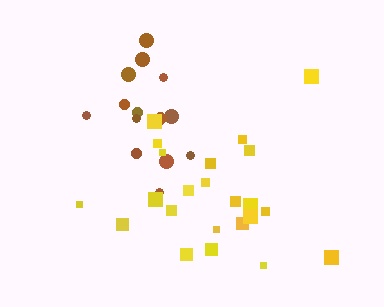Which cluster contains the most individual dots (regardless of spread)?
Yellow (23).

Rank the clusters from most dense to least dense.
brown, yellow.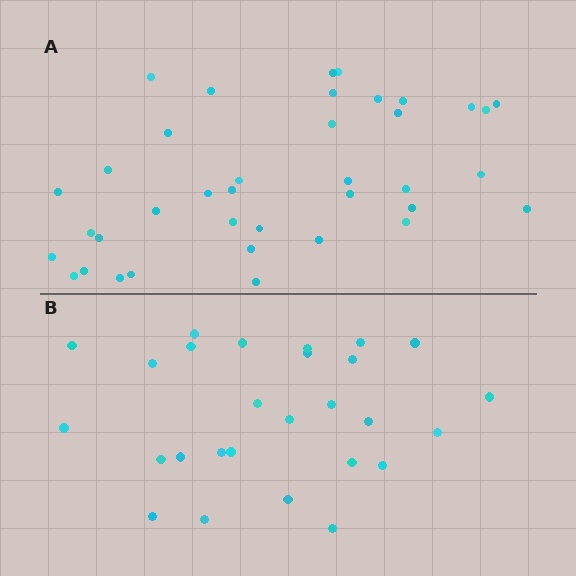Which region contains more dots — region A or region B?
Region A (the top region) has more dots.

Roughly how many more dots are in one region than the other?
Region A has roughly 12 or so more dots than region B.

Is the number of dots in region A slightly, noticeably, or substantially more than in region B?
Region A has noticeably more, but not dramatically so. The ratio is roughly 1.4 to 1.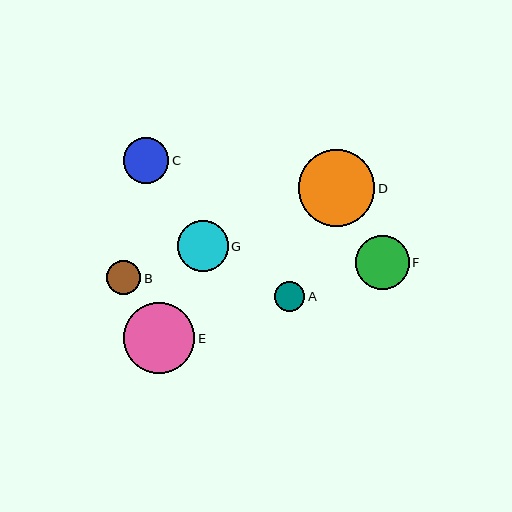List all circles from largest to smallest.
From largest to smallest: D, E, F, G, C, B, A.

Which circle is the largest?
Circle D is the largest with a size of approximately 77 pixels.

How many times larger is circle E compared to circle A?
Circle E is approximately 2.4 times the size of circle A.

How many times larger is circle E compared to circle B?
Circle E is approximately 2.1 times the size of circle B.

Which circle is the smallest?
Circle A is the smallest with a size of approximately 30 pixels.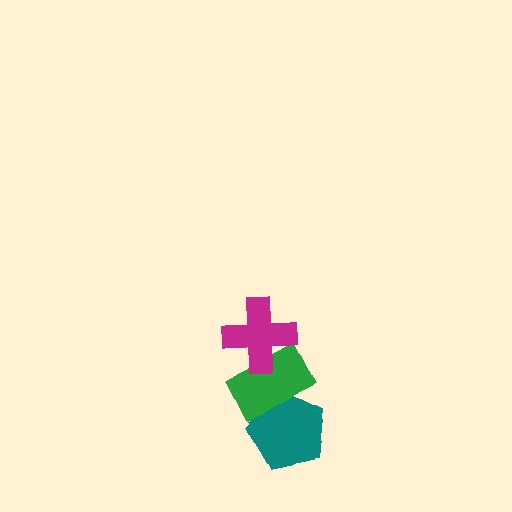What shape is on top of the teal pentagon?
The green rectangle is on top of the teal pentagon.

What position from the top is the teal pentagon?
The teal pentagon is 3rd from the top.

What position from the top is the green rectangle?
The green rectangle is 2nd from the top.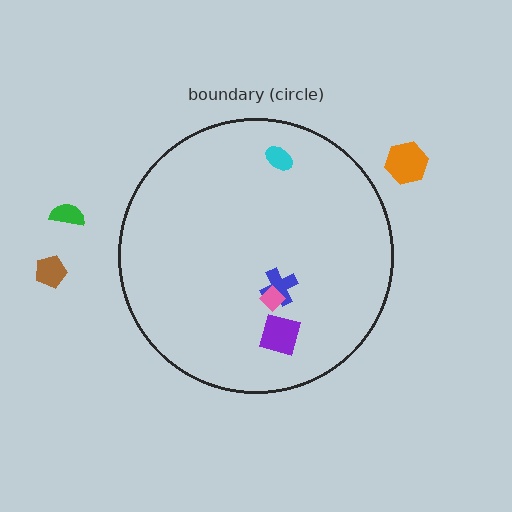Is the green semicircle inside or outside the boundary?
Outside.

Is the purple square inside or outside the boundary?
Inside.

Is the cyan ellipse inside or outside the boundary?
Inside.